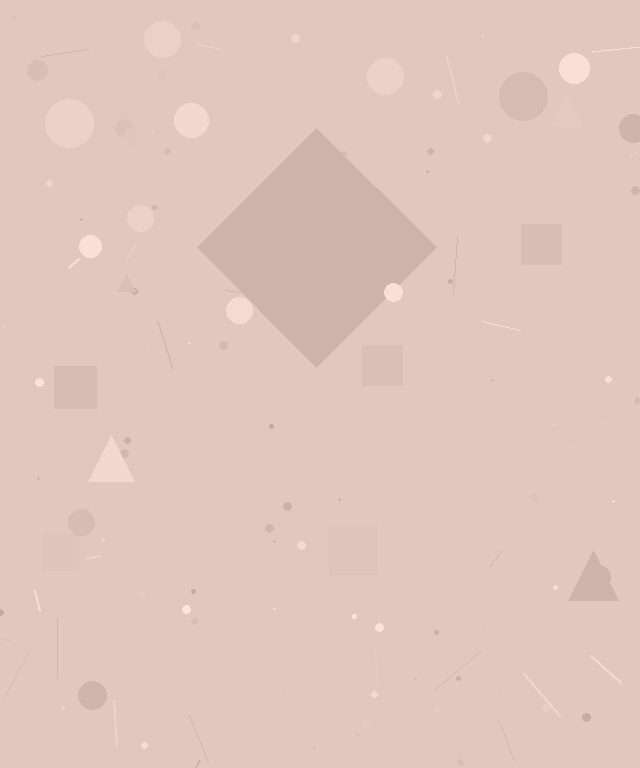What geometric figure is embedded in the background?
A diamond is embedded in the background.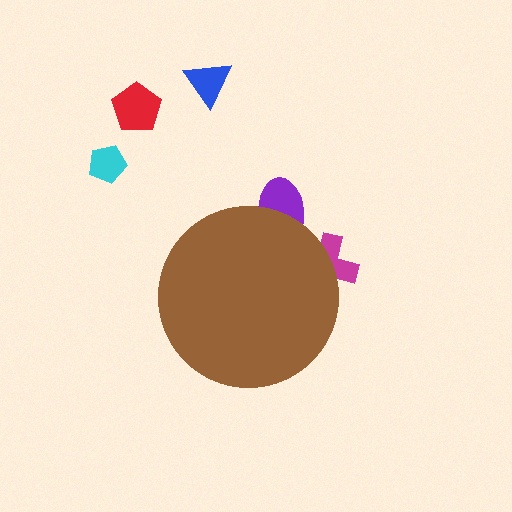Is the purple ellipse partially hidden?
Yes, the purple ellipse is partially hidden behind the brown circle.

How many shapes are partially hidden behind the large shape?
2 shapes are partially hidden.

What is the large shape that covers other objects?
A brown circle.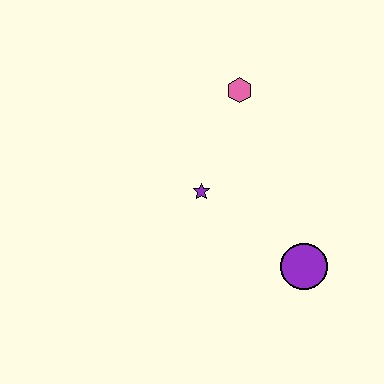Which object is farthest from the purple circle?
The pink hexagon is farthest from the purple circle.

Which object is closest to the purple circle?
The purple star is closest to the purple circle.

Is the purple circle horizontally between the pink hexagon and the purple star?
No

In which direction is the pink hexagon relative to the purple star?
The pink hexagon is above the purple star.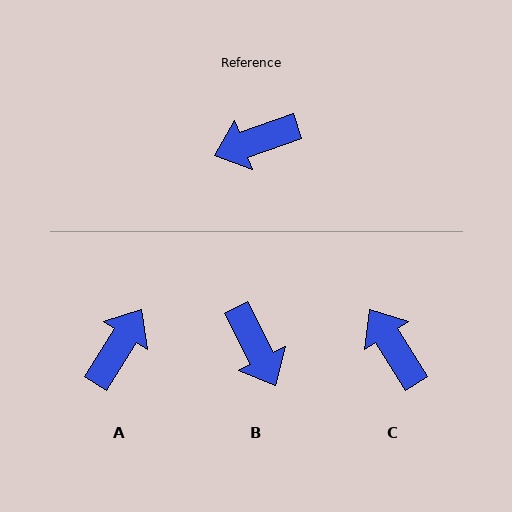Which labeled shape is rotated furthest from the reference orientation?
A, about 141 degrees away.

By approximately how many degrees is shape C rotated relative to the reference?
Approximately 77 degrees clockwise.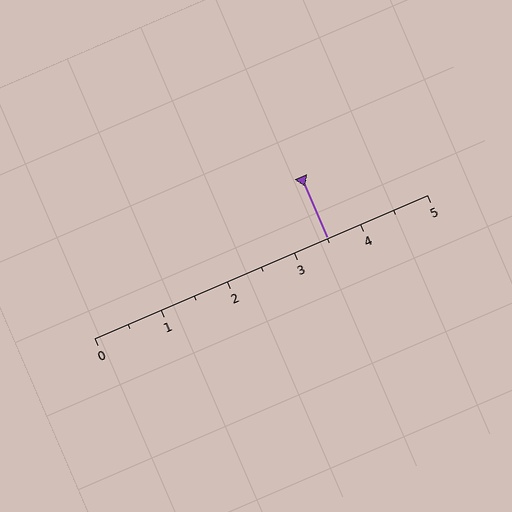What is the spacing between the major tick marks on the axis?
The major ticks are spaced 1 apart.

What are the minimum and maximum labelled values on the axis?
The axis runs from 0 to 5.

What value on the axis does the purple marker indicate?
The marker indicates approximately 3.5.